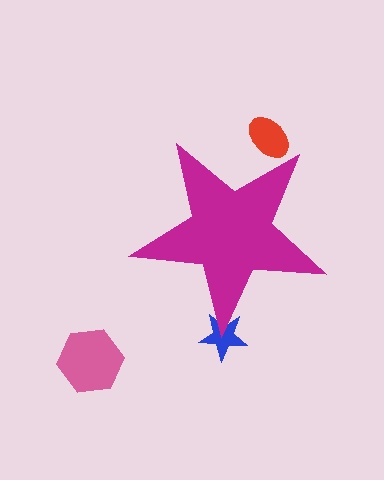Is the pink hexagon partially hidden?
No, the pink hexagon is fully visible.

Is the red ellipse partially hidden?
Yes, the red ellipse is partially hidden behind the magenta star.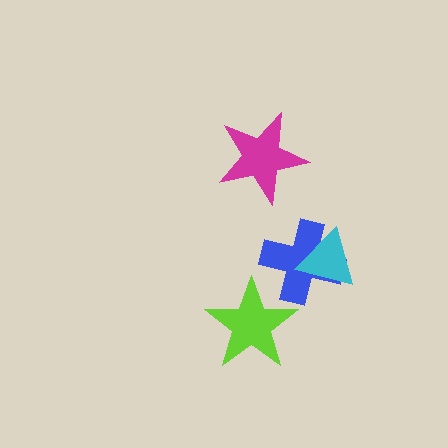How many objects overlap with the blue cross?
2 objects overlap with the blue cross.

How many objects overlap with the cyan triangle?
1 object overlaps with the cyan triangle.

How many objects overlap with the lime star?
1 object overlaps with the lime star.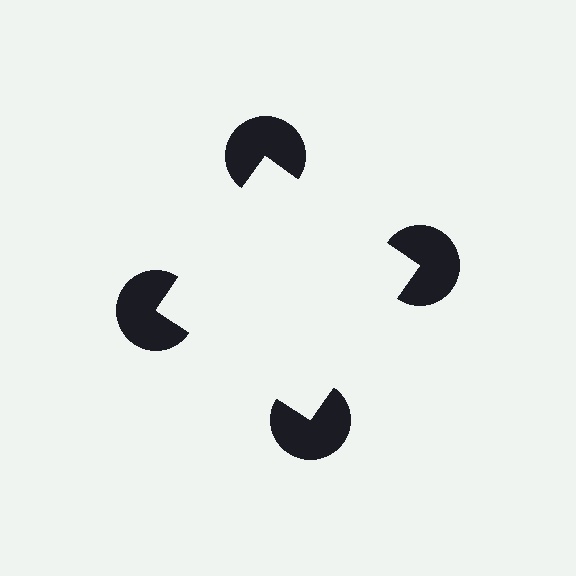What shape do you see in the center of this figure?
An illusory square — its edges are inferred from the aligned wedge cuts in the pac-man discs, not physically drawn.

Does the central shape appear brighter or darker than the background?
It typically appears slightly brighter than the background, even though no actual brightness change is drawn.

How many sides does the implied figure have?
4 sides.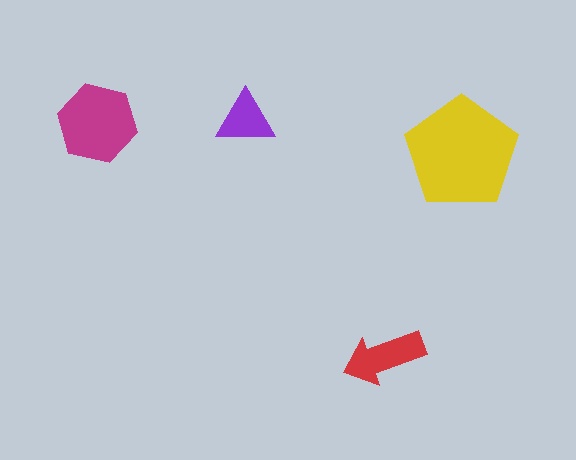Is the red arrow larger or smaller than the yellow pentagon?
Smaller.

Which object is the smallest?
The purple triangle.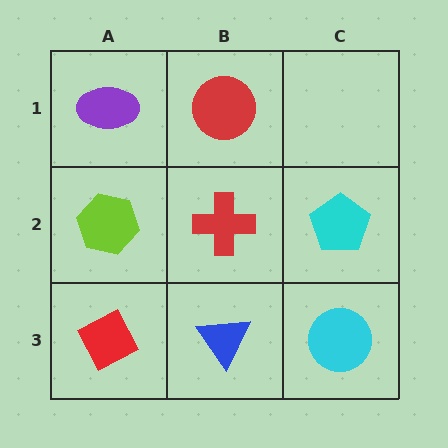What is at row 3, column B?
A blue triangle.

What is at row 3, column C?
A cyan circle.